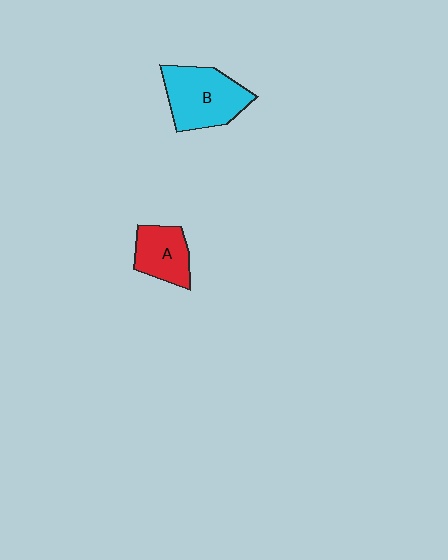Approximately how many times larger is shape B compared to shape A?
Approximately 1.5 times.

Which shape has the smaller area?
Shape A (red).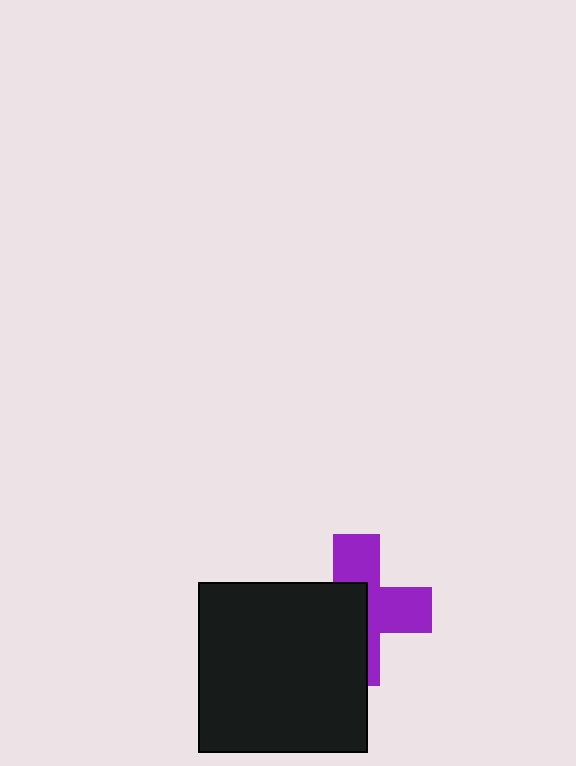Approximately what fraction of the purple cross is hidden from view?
Roughly 50% of the purple cross is hidden behind the black square.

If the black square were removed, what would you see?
You would see the complete purple cross.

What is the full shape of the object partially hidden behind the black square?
The partially hidden object is a purple cross.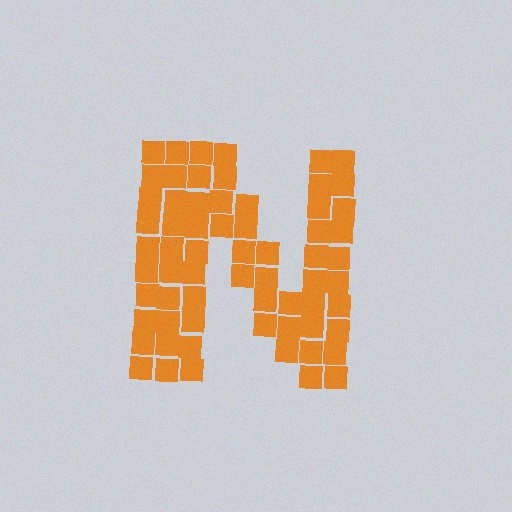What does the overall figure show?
The overall figure shows the letter N.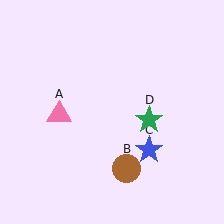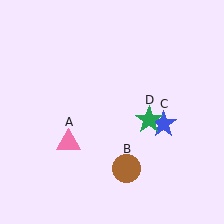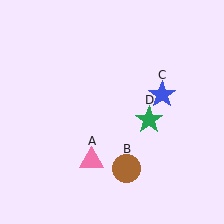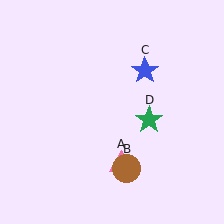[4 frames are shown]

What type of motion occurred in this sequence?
The pink triangle (object A), blue star (object C) rotated counterclockwise around the center of the scene.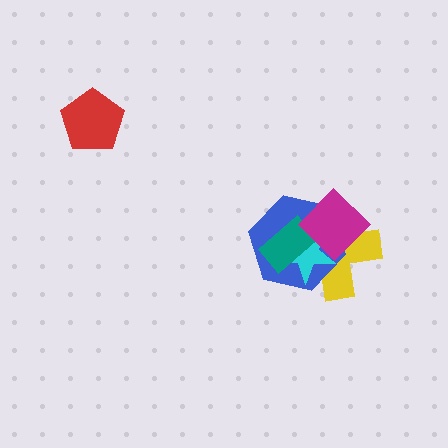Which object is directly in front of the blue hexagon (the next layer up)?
The cyan star is directly in front of the blue hexagon.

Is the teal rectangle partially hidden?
Yes, it is partially covered by another shape.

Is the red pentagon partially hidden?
No, no other shape covers it.